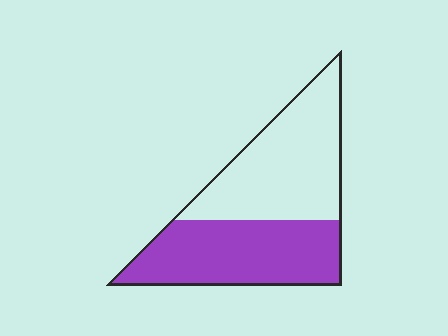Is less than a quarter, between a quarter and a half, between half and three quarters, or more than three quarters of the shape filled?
Between a quarter and a half.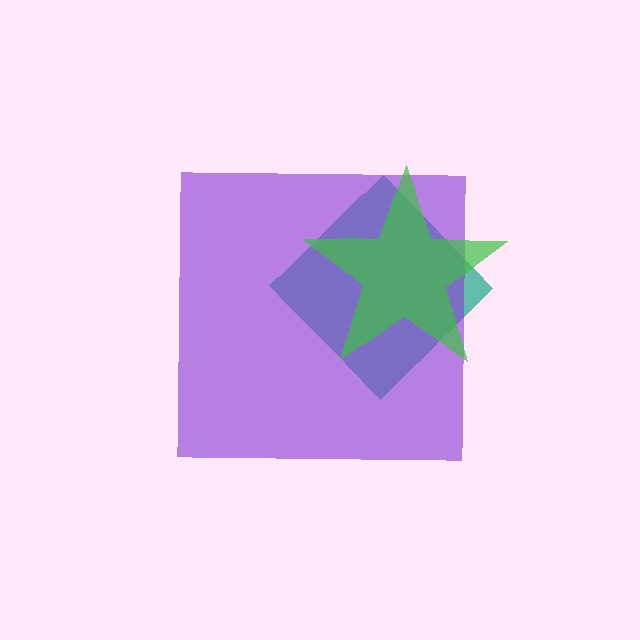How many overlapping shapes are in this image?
There are 3 overlapping shapes in the image.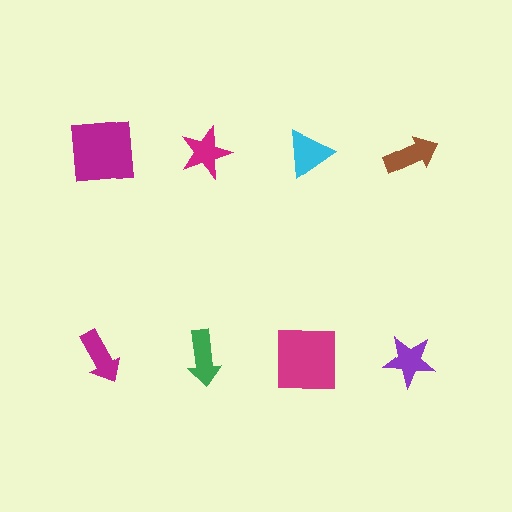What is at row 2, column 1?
A magenta arrow.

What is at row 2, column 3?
A magenta square.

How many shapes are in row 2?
4 shapes.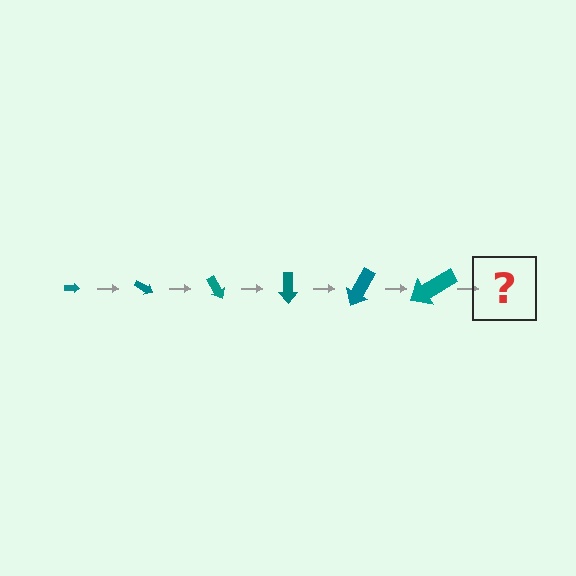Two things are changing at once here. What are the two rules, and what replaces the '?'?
The two rules are that the arrow grows larger each step and it rotates 30 degrees each step. The '?' should be an arrow, larger than the previous one and rotated 180 degrees from the start.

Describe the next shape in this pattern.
It should be an arrow, larger than the previous one and rotated 180 degrees from the start.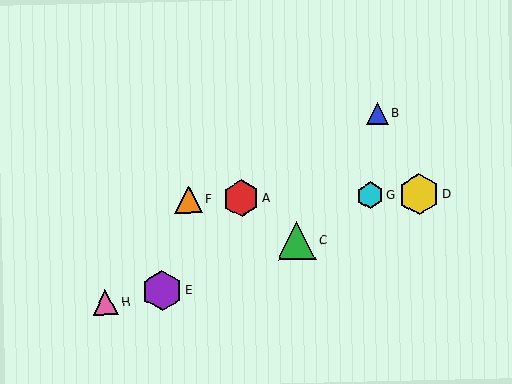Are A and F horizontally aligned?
Yes, both are at y≈198.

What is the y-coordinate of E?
Object E is at y≈291.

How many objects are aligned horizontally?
4 objects (A, D, F, G) are aligned horizontally.